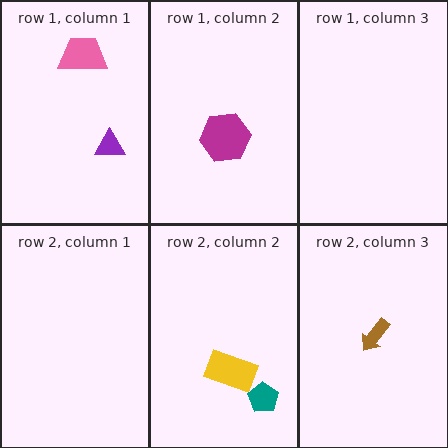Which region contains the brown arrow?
The row 2, column 3 region.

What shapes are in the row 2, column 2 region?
The yellow rectangle, the teal pentagon.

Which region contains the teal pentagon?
The row 2, column 2 region.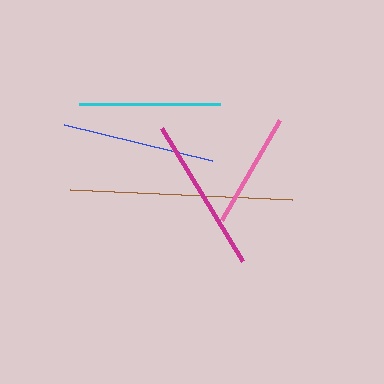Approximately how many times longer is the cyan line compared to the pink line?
The cyan line is approximately 1.2 times the length of the pink line.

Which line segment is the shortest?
The pink line is the shortest at approximately 115 pixels.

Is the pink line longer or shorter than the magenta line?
The magenta line is longer than the pink line.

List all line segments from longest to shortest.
From longest to shortest: brown, magenta, blue, cyan, pink.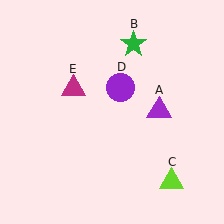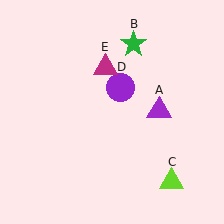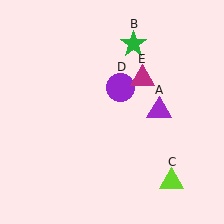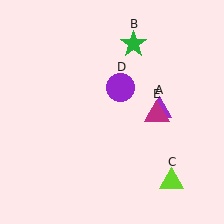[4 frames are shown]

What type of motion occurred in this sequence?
The magenta triangle (object E) rotated clockwise around the center of the scene.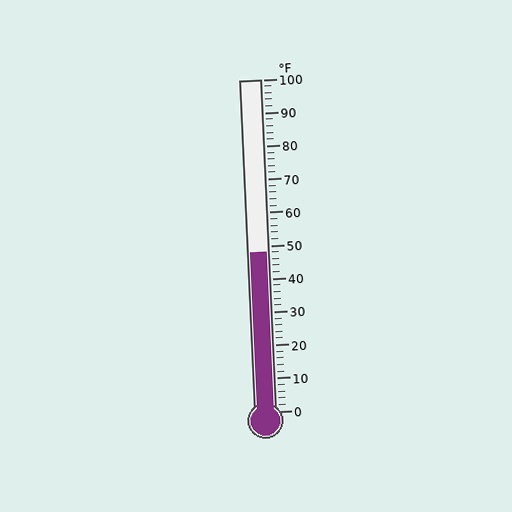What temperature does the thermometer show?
The thermometer shows approximately 48°F.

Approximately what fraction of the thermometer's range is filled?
The thermometer is filled to approximately 50% of its range.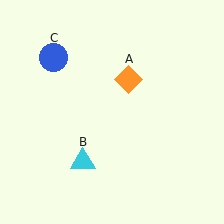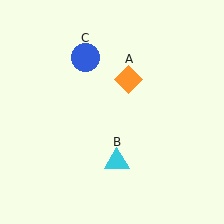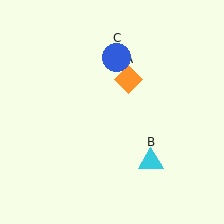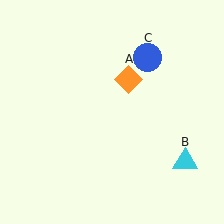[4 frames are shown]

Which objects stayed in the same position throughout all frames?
Orange diamond (object A) remained stationary.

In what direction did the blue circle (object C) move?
The blue circle (object C) moved right.